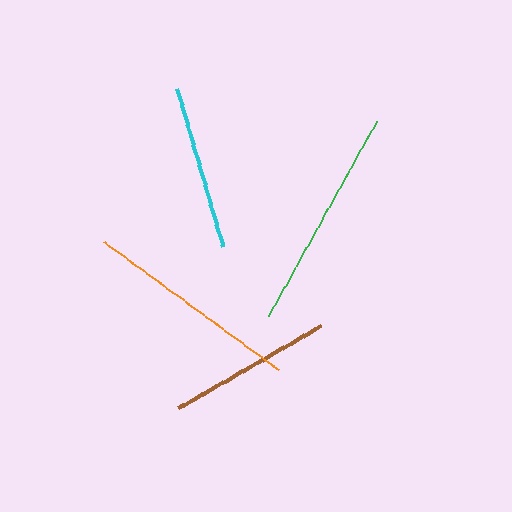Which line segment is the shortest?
The brown line is the shortest at approximately 165 pixels.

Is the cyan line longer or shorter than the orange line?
The orange line is longer than the cyan line.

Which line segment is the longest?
The green line is the longest at approximately 222 pixels.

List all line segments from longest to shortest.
From longest to shortest: green, orange, cyan, brown.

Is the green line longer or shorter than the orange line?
The green line is longer than the orange line.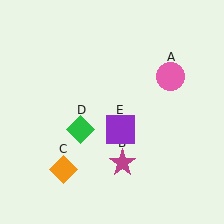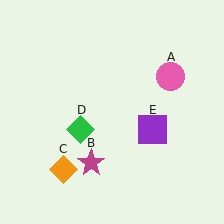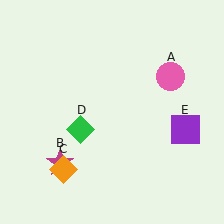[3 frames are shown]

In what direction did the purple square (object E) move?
The purple square (object E) moved right.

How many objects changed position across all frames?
2 objects changed position: magenta star (object B), purple square (object E).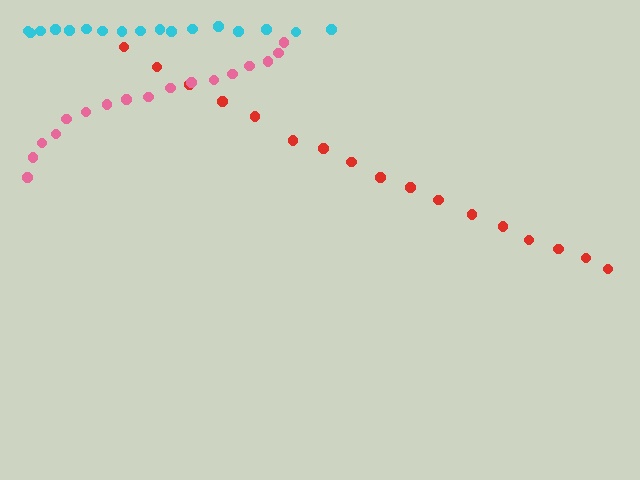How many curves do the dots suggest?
There are 3 distinct paths.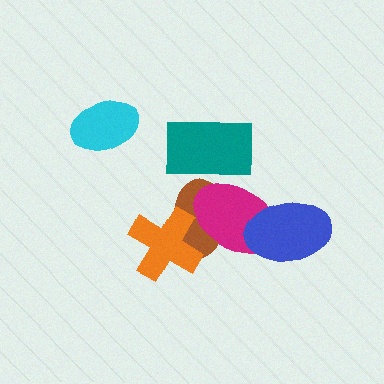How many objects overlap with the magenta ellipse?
4 objects overlap with the magenta ellipse.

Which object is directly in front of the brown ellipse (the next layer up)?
The magenta ellipse is directly in front of the brown ellipse.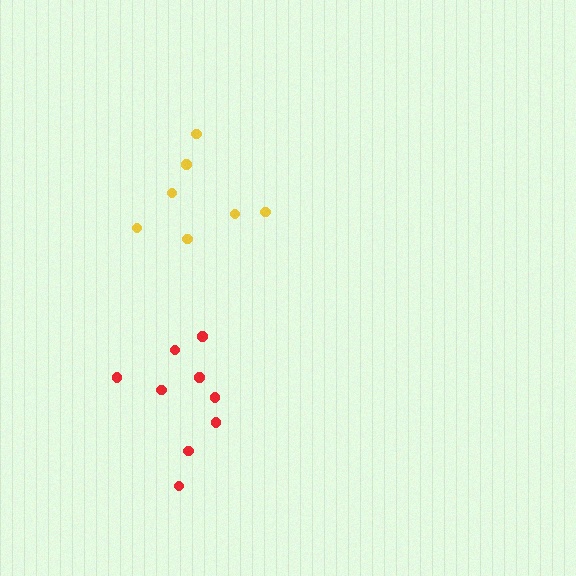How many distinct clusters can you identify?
There are 2 distinct clusters.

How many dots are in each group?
Group 1: 7 dots, Group 2: 9 dots (16 total).